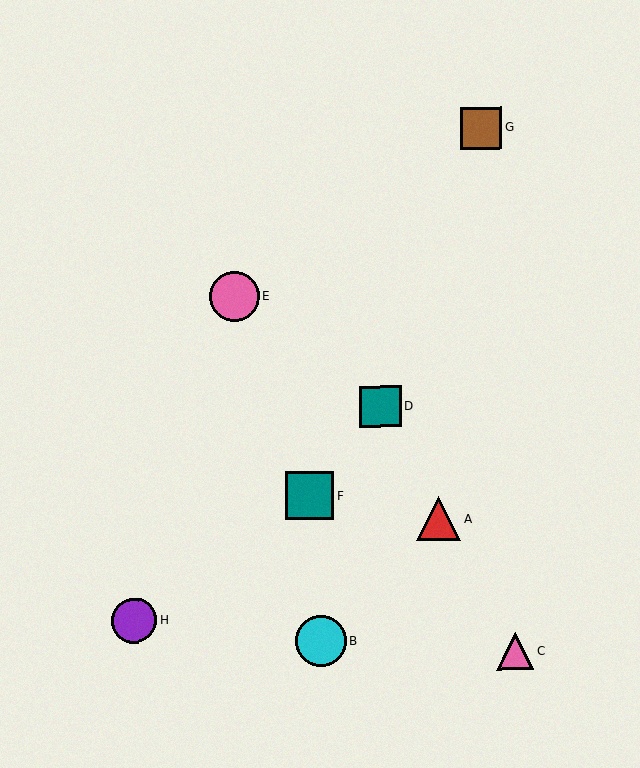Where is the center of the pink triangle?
The center of the pink triangle is at (515, 652).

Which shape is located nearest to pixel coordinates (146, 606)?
The purple circle (labeled H) at (134, 621) is nearest to that location.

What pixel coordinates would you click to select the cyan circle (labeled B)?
Click at (321, 641) to select the cyan circle B.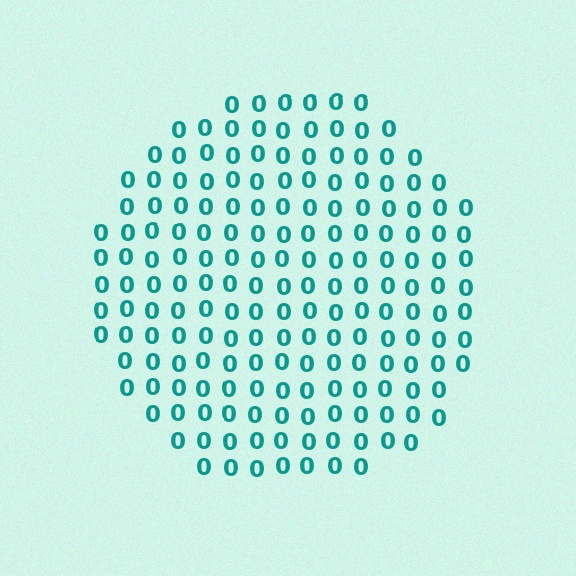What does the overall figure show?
The overall figure shows a circle.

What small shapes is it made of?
It is made of small digit 0's.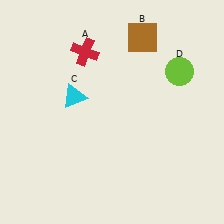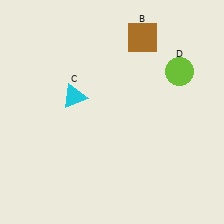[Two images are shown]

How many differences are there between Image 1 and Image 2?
There is 1 difference between the two images.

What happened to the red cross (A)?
The red cross (A) was removed in Image 2. It was in the top-left area of Image 1.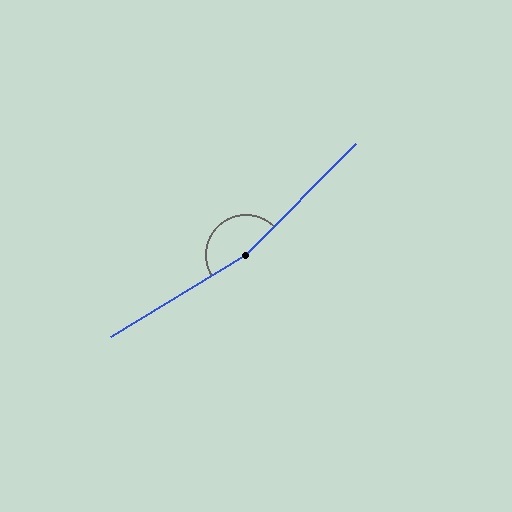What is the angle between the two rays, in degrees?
Approximately 166 degrees.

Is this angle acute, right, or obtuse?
It is obtuse.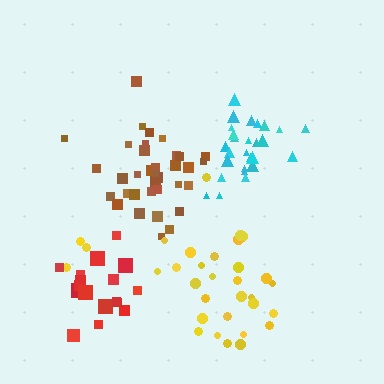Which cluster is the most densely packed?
Cyan.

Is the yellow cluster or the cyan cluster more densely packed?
Cyan.